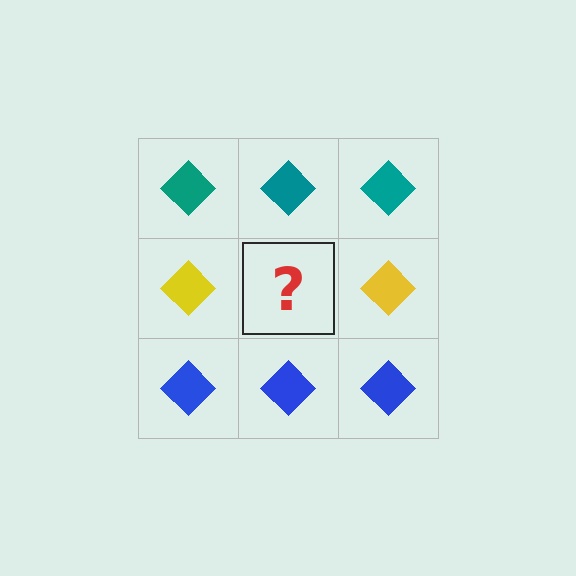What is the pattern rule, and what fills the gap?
The rule is that each row has a consistent color. The gap should be filled with a yellow diamond.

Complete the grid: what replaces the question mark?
The question mark should be replaced with a yellow diamond.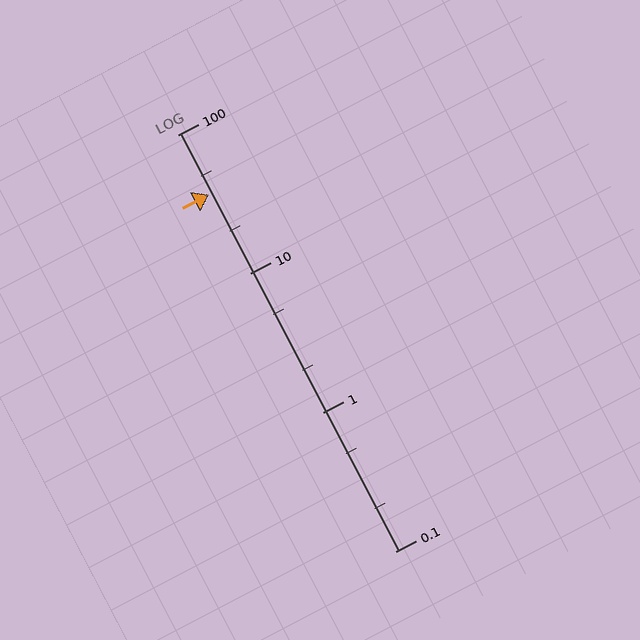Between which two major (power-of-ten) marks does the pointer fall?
The pointer is between 10 and 100.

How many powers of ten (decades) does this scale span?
The scale spans 3 decades, from 0.1 to 100.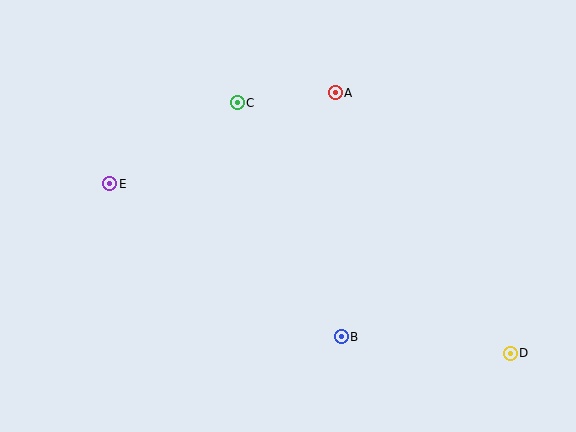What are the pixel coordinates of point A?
Point A is at (335, 93).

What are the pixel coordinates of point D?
Point D is at (510, 353).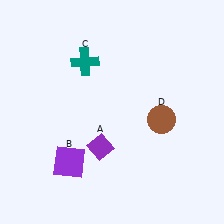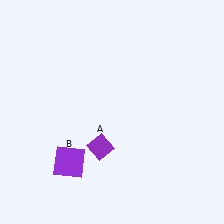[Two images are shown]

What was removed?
The brown circle (D), the teal cross (C) were removed in Image 2.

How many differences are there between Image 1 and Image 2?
There are 2 differences between the two images.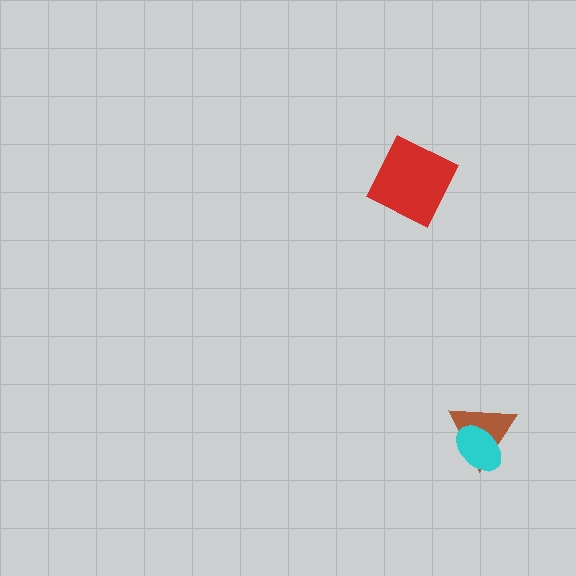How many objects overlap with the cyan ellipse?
1 object overlaps with the cyan ellipse.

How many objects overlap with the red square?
0 objects overlap with the red square.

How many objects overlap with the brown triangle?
1 object overlaps with the brown triangle.